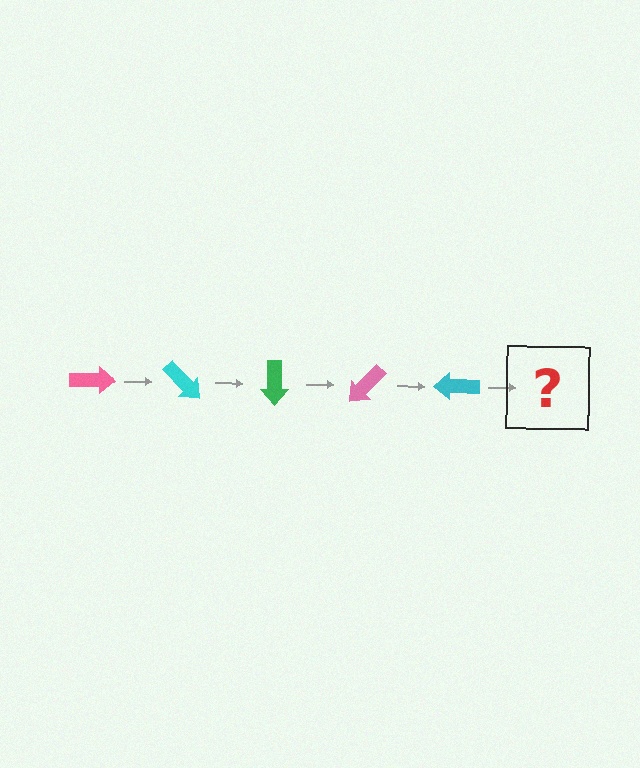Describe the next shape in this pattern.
It should be a green arrow, rotated 225 degrees from the start.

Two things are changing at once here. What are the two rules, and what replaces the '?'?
The two rules are that it rotates 45 degrees each step and the color cycles through pink, cyan, and green. The '?' should be a green arrow, rotated 225 degrees from the start.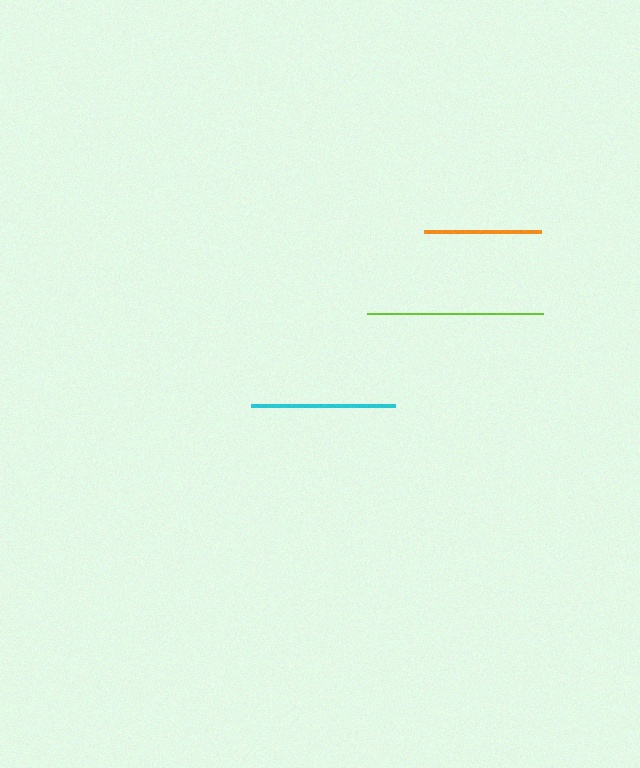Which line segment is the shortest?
The orange line is the shortest at approximately 117 pixels.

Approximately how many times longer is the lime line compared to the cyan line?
The lime line is approximately 1.2 times the length of the cyan line.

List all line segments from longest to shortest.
From longest to shortest: lime, cyan, orange.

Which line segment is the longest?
The lime line is the longest at approximately 176 pixels.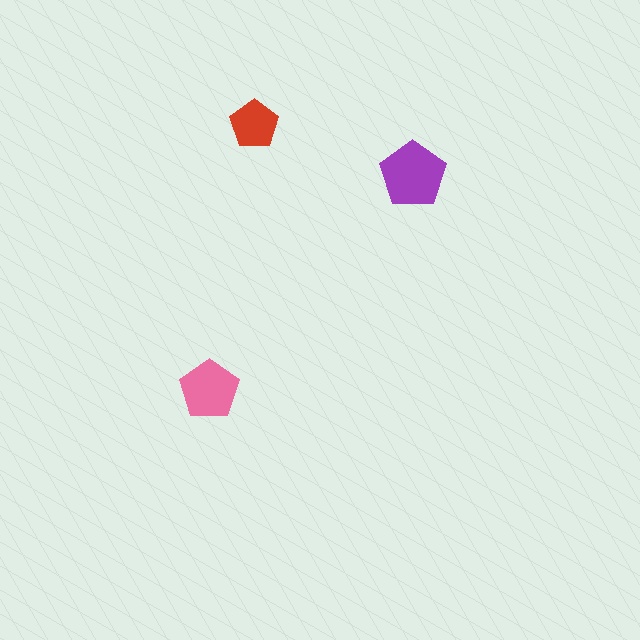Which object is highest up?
The red pentagon is topmost.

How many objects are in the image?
There are 3 objects in the image.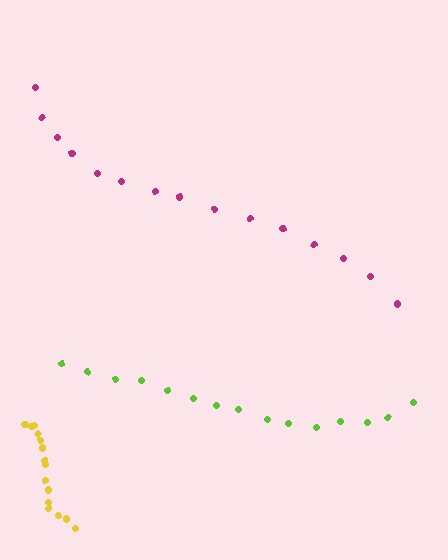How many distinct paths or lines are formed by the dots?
There are 3 distinct paths.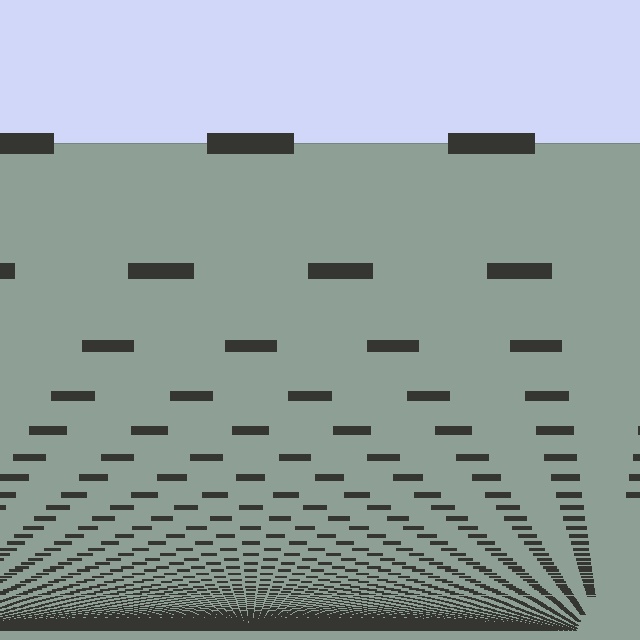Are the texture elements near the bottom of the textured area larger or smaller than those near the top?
Smaller. The gradient is inverted — elements near the bottom are smaller and denser.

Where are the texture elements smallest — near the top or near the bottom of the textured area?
Near the bottom.